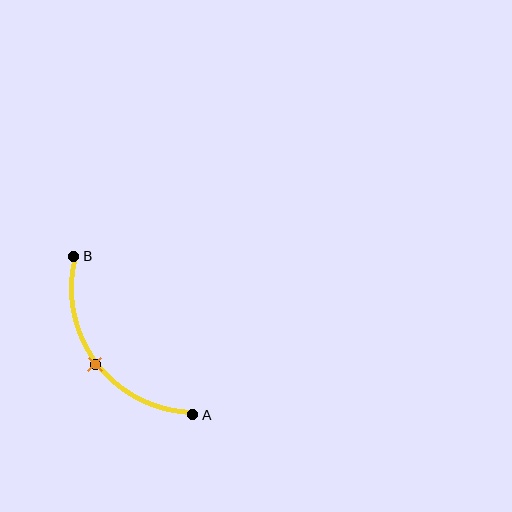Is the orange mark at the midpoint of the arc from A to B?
Yes. The orange mark lies on the arc at equal arc-length from both A and B — it is the arc midpoint.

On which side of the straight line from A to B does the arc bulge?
The arc bulges below and to the left of the straight line connecting A and B.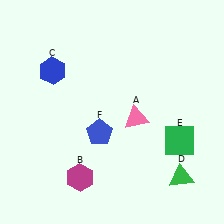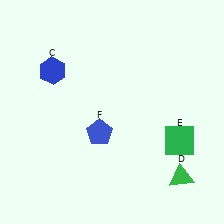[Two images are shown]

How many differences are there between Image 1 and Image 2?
There are 2 differences between the two images.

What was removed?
The magenta hexagon (B), the pink triangle (A) were removed in Image 2.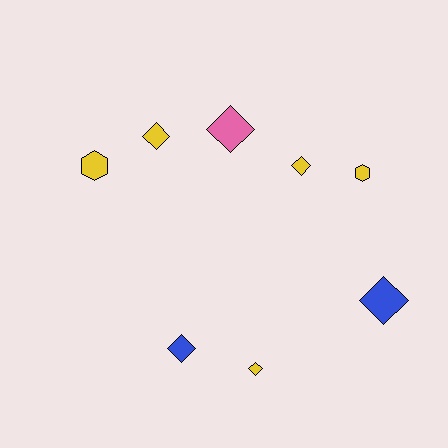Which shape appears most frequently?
Diamond, with 6 objects.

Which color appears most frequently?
Yellow, with 5 objects.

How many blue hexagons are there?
There are no blue hexagons.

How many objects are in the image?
There are 8 objects.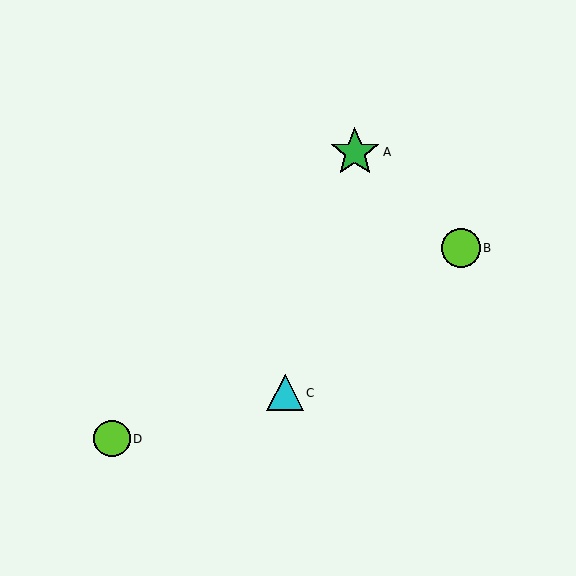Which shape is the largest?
The green star (labeled A) is the largest.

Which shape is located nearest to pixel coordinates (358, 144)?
The green star (labeled A) at (355, 152) is nearest to that location.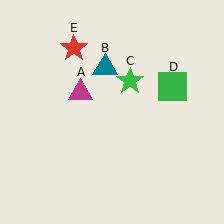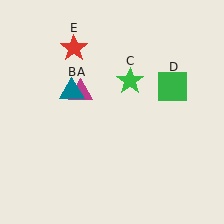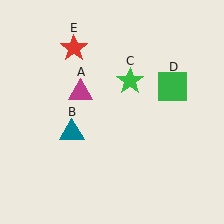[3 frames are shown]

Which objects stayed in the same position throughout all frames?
Magenta triangle (object A) and green star (object C) and green square (object D) and red star (object E) remained stationary.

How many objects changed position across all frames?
1 object changed position: teal triangle (object B).